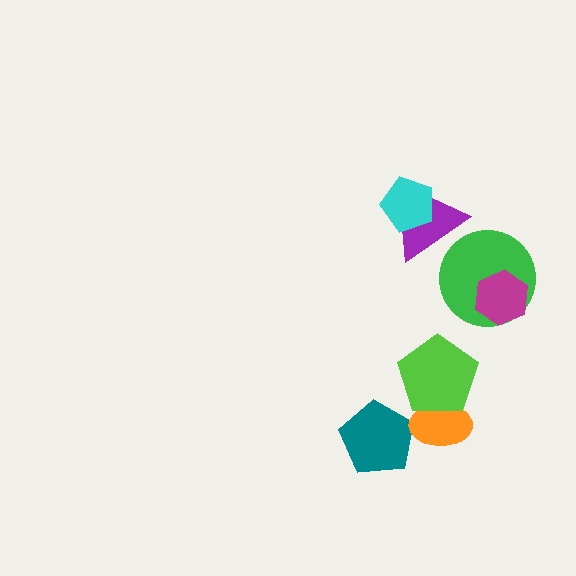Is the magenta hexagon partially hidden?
No, no other shape covers it.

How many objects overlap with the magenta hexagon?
1 object overlaps with the magenta hexagon.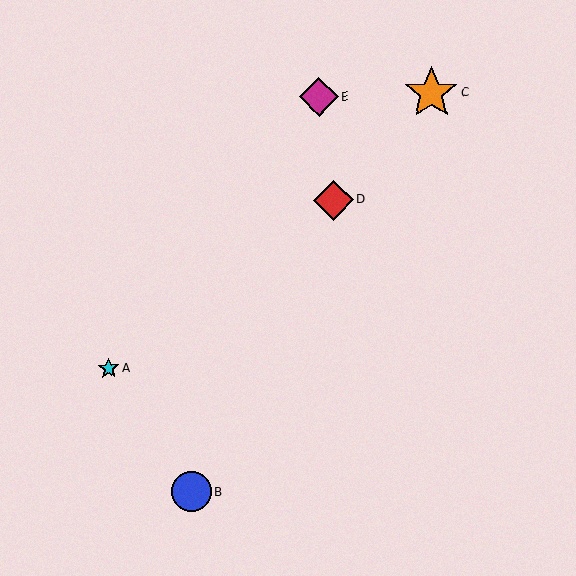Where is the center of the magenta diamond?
The center of the magenta diamond is at (319, 97).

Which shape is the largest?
The orange star (labeled C) is the largest.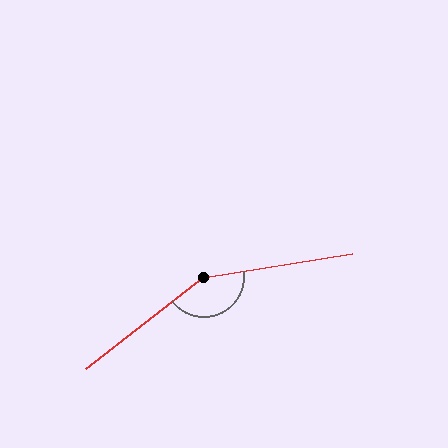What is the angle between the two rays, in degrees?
Approximately 151 degrees.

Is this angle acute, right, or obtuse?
It is obtuse.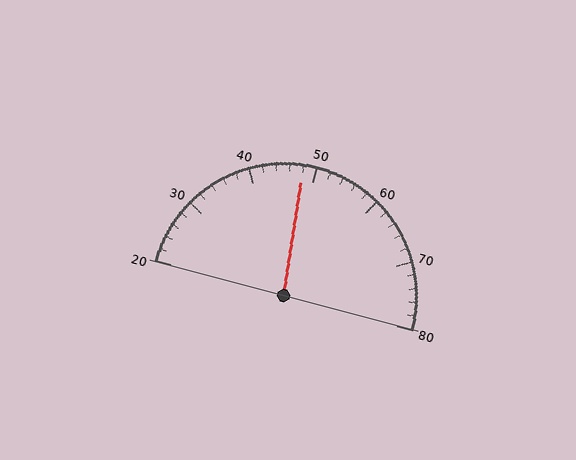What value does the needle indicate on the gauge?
The needle indicates approximately 48.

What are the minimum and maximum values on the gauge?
The gauge ranges from 20 to 80.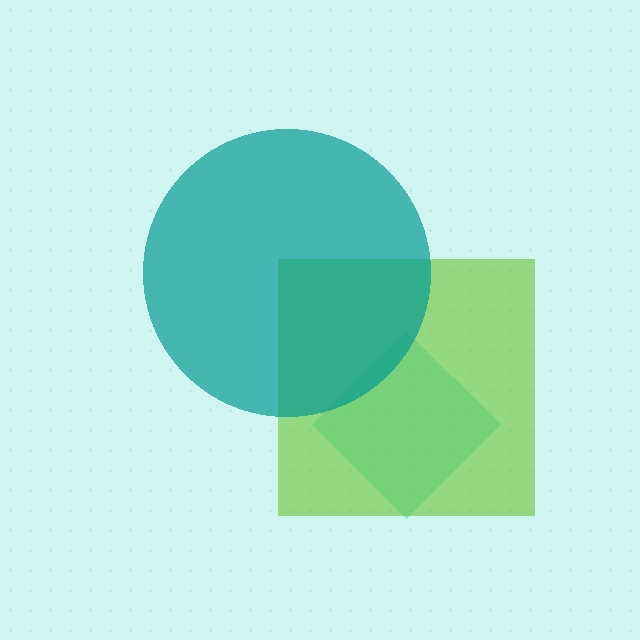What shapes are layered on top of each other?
The layered shapes are: a cyan diamond, a lime square, a teal circle.